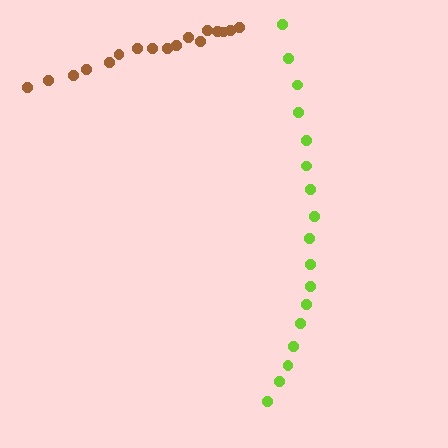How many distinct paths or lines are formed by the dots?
There are 2 distinct paths.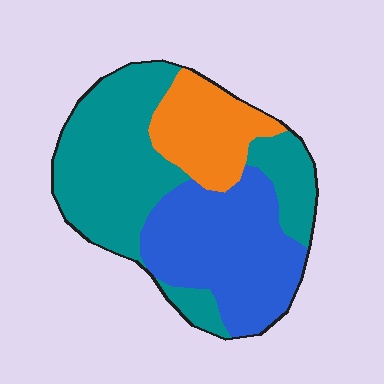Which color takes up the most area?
Teal, at roughly 45%.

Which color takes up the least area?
Orange, at roughly 20%.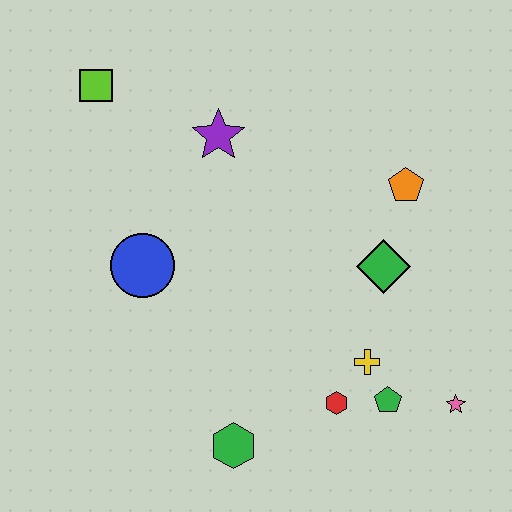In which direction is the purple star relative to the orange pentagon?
The purple star is to the left of the orange pentagon.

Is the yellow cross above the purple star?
No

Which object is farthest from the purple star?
The pink star is farthest from the purple star.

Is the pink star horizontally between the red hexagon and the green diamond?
No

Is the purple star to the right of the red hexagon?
No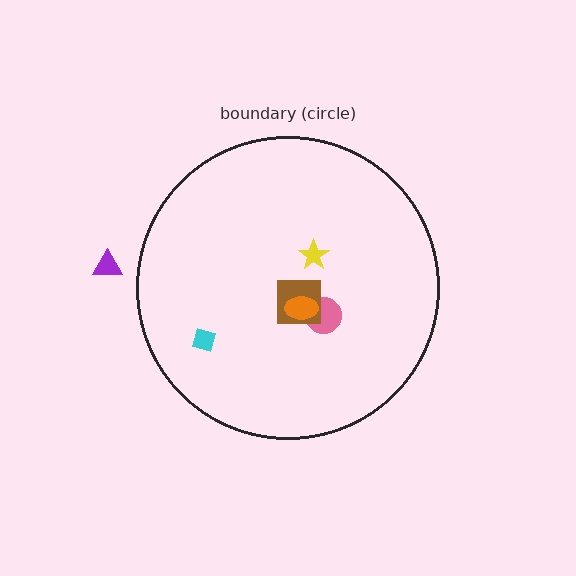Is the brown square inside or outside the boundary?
Inside.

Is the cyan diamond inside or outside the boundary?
Inside.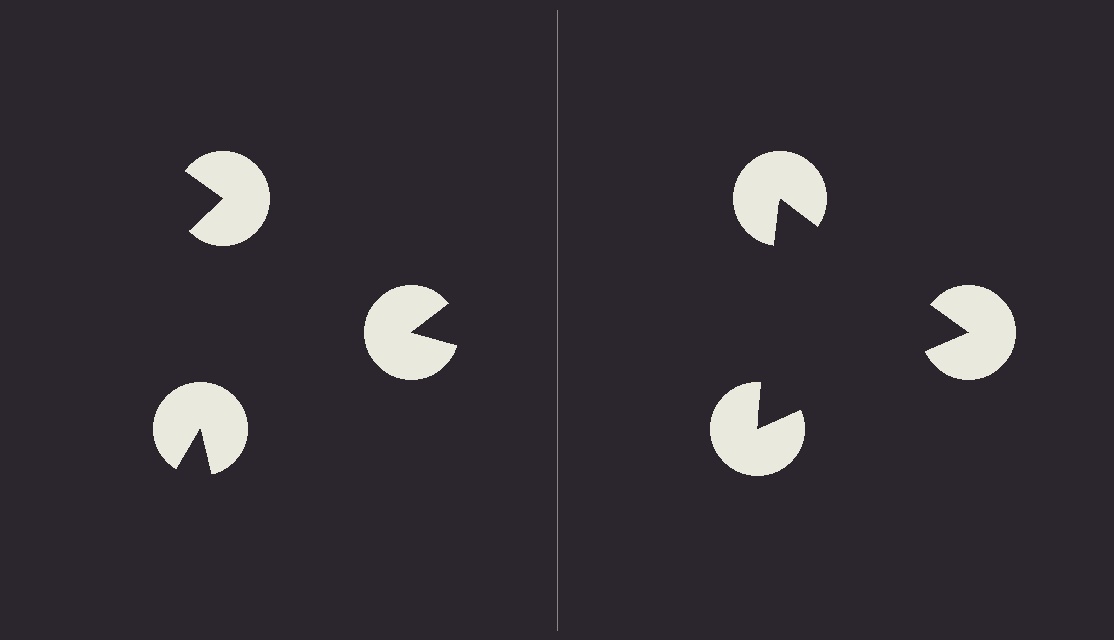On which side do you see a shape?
An illusory triangle appears on the right side. On the left side the wedge cuts are rotated, so no coherent shape forms.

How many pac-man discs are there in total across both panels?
6 — 3 on each side.